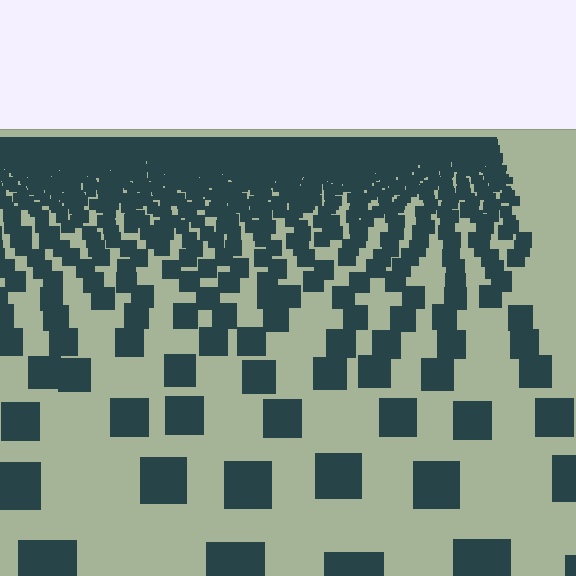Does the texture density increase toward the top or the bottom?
Density increases toward the top.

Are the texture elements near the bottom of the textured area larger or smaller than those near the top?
Larger. Near the bottom, elements are closer to the viewer and appear at a bigger on-screen size.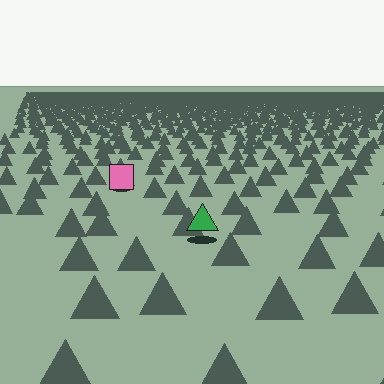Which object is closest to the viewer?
The green triangle is closest. The texture marks near it are larger and more spread out.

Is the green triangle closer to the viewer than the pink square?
Yes. The green triangle is closer — you can tell from the texture gradient: the ground texture is coarser near it.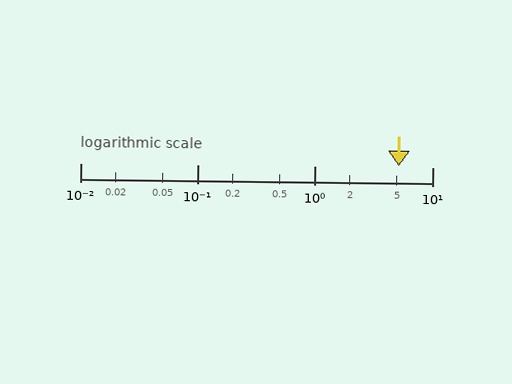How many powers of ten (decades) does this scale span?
The scale spans 3 decades, from 0.01 to 10.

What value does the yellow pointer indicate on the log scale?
The pointer indicates approximately 5.2.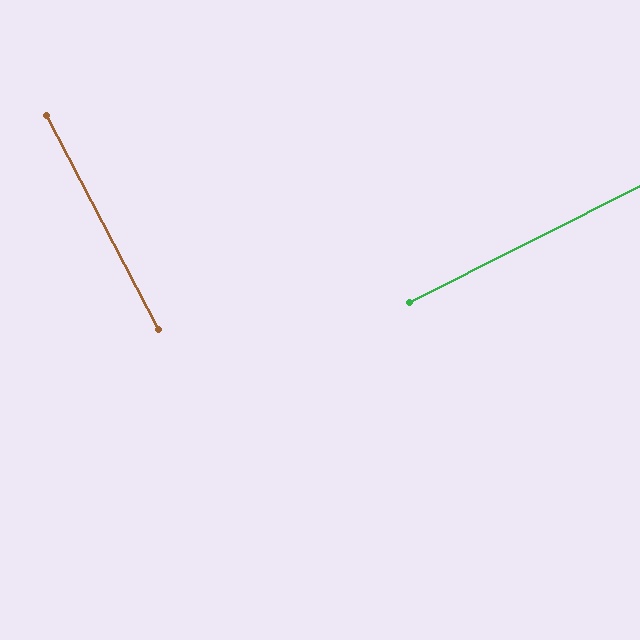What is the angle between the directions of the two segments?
Approximately 89 degrees.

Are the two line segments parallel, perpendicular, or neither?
Perpendicular — they meet at approximately 89°.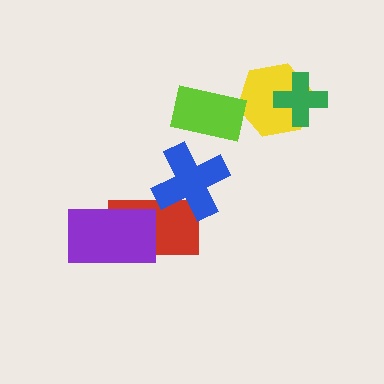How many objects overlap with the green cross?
1 object overlaps with the green cross.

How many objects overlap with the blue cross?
1 object overlaps with the blue cross.